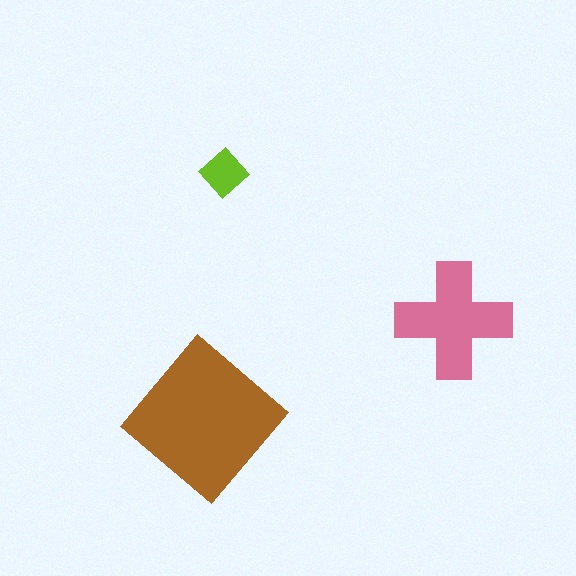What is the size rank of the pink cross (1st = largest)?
2nd.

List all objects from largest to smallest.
The brown diamond, the pink cross, the lime diamond.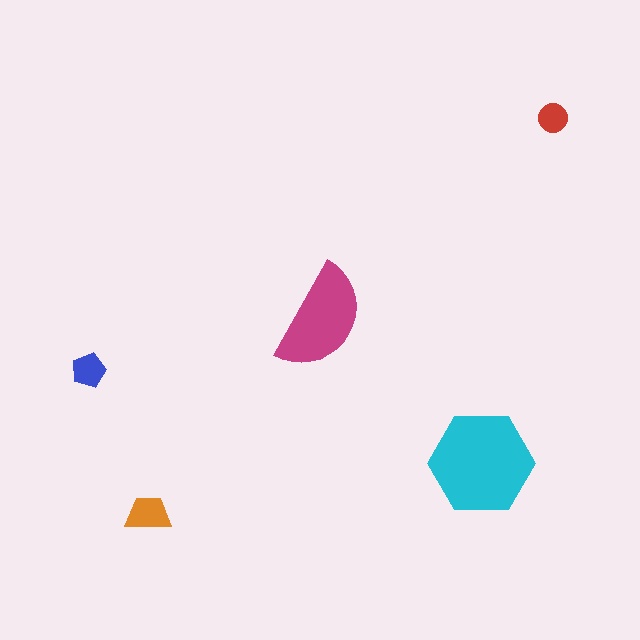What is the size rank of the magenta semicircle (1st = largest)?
2nd.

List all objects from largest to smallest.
The cyan hexagon, the magenta semicircle, the orange trapezoid, the blue pentagon, the red circle.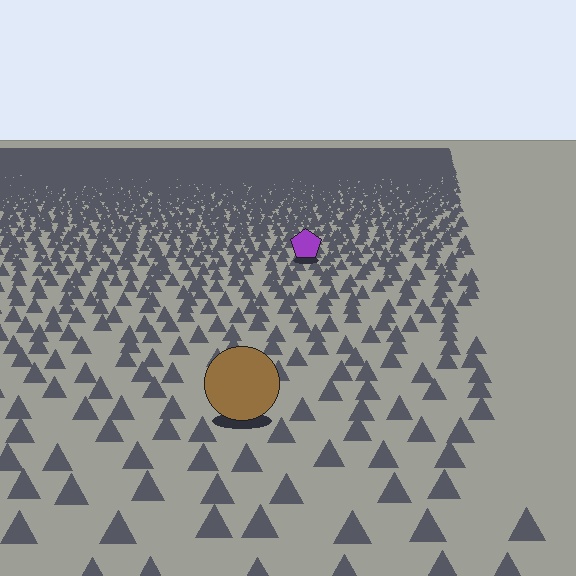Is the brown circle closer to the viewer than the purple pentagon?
Yes. The brown circle is closer — you can tell from the texture gradient: the ground texture is coarser near it.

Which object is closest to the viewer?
The brown circle is closest. The texture marks near it are larger and more spread out.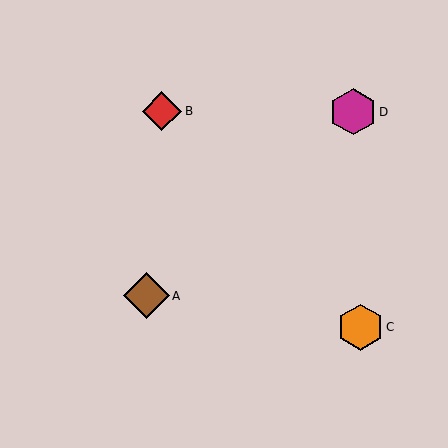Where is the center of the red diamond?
The center of the red diamond is at (162, 111).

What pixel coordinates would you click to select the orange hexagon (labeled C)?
Click at (360, 327) to select the orange hexagon C.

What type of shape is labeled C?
Shape C is an orange hexagon.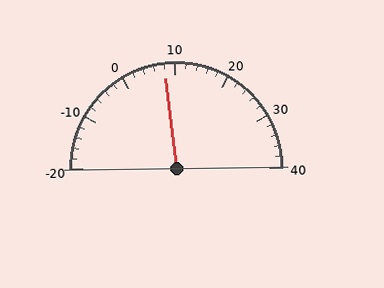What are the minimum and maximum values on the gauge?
The gauge ranges from -20 to 40.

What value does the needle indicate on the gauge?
The needle indicates approximately 8.